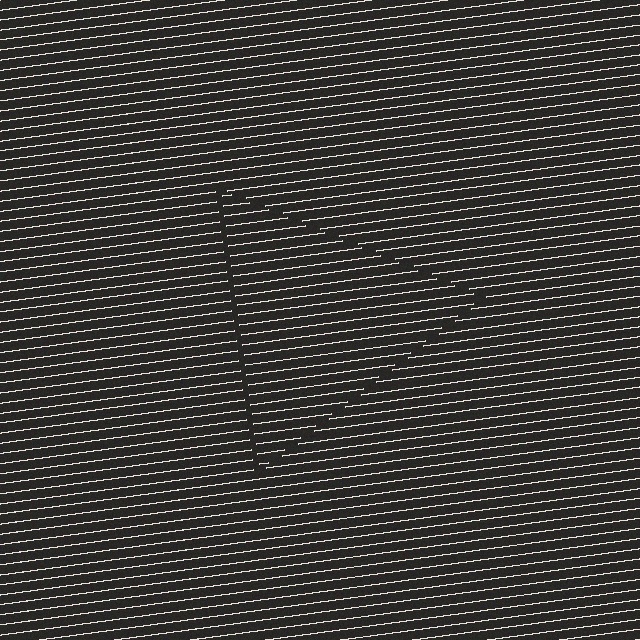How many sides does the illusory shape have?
3 sides — the line-ends trace a triangle.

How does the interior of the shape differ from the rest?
The interior of the shape contains the same grating, shifted by half a period — the contour is defined by the phase discontinuity where line-ends from the inner and outer gratings abut.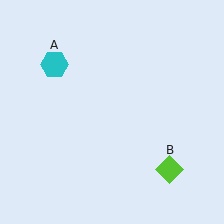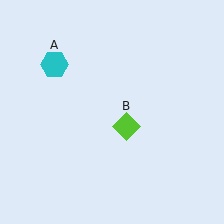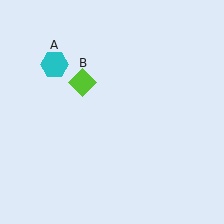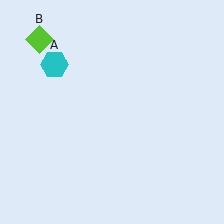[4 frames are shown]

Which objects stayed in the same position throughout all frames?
Cyan hexagon (object A) remained stationary.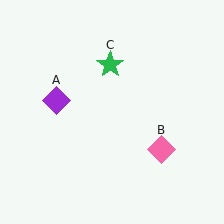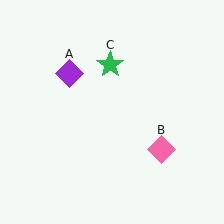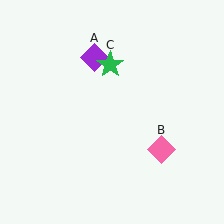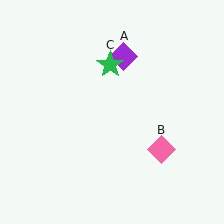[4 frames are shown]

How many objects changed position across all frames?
1 object changed position: purple diamond (object A).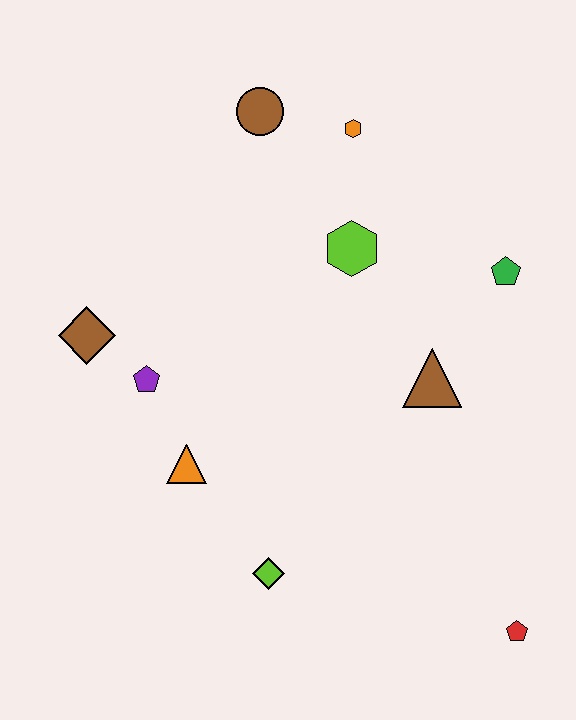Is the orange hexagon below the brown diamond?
No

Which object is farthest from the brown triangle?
The brown diamond is farthest from the brown triangle.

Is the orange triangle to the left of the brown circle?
Yes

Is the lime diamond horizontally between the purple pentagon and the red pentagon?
Yes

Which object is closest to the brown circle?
The orange hexagon is closest to the brown circle.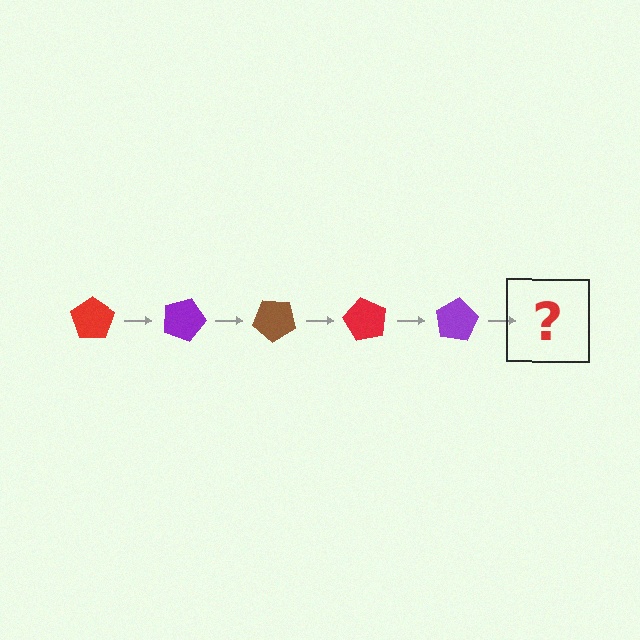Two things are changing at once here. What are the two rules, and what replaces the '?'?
The two rules are that it rotates 20 degrees each step and the color cycles through red, purple, and brown. The '?' should be a brown pentagon, rotated 100 degrees from the start.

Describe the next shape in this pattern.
It should be a brown pentagon, rotated 100 degrees from the start.